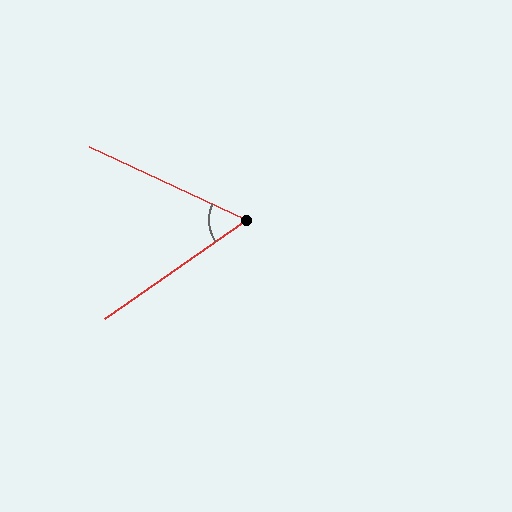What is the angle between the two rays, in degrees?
Approximately 60 degrees.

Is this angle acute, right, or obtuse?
It is acute.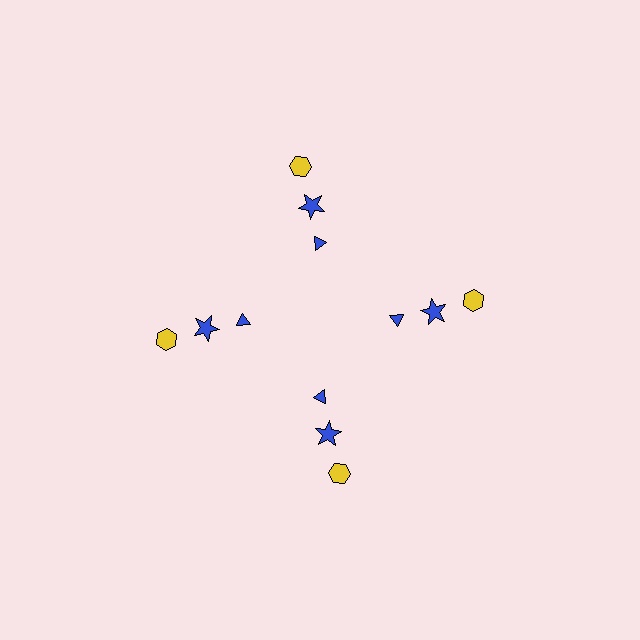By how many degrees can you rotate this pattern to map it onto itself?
The pattern maps onto itself every 90 degrees of rotation.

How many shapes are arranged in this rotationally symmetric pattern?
There are 12 shapes, arranged in 4 groups of 3.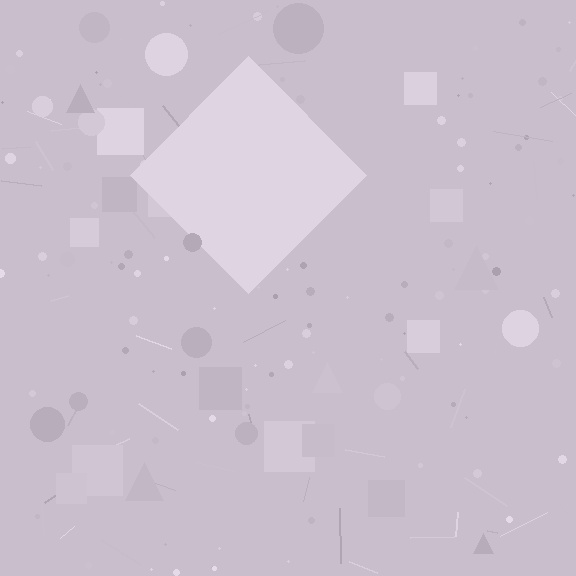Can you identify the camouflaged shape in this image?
The camouflaged shape is a diamond.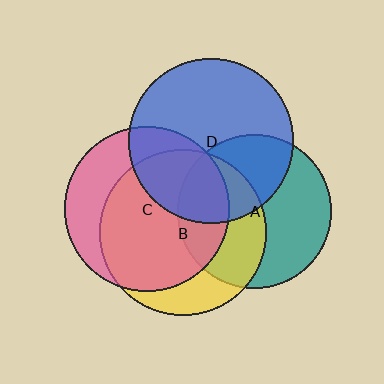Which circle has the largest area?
Circle B (yellow).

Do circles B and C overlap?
Yes.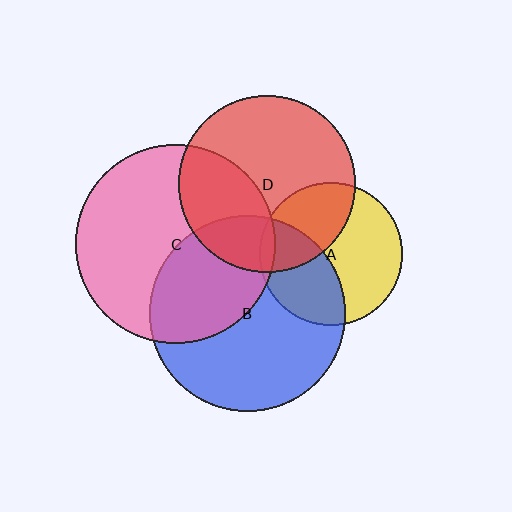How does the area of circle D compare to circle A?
Approximately 1.5 times.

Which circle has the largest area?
Circle C (pink).